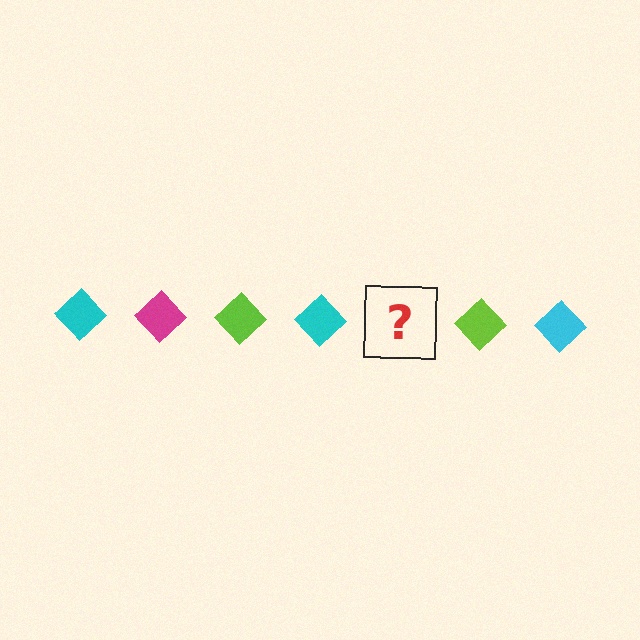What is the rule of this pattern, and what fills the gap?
The rule is that the pattern cycles through cyan, magenta, lime diamonds. The gap should be filled with a magenta diamond.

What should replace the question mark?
The question mark should be replaced with a magenta diamond.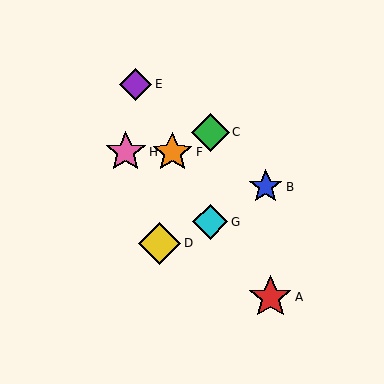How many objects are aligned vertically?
2 objects (C, G) are aligned vertically.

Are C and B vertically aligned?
No, C is at x≈210 and B is at x≈266.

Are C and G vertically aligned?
Yes, both are at x≈210.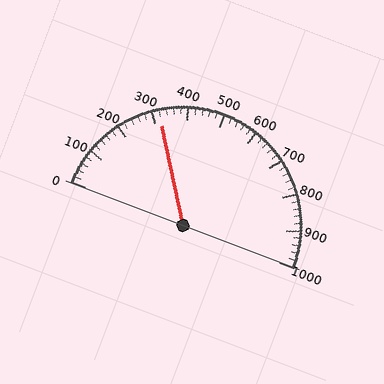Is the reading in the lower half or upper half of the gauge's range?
The reading is in the lower half of the range (0 to 1000).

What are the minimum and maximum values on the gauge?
The gauge ranges from 0 to 1000.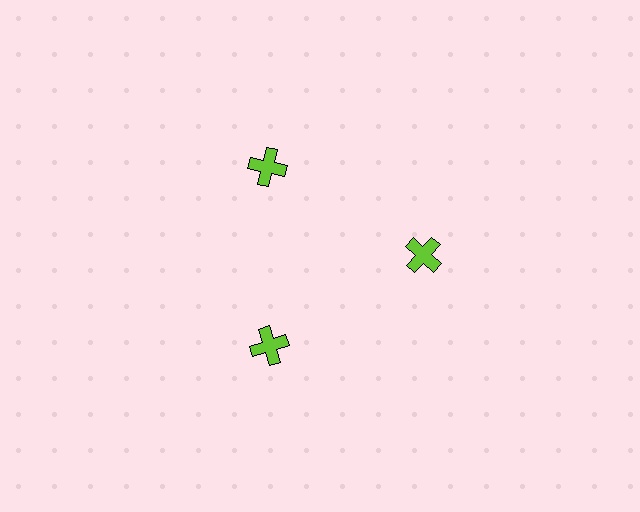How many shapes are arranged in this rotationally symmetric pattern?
There are 3 shapes, arranged in 3 groups of 1.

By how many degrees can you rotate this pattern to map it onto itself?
The pattern maps onto itself every 120 degrees of rotation.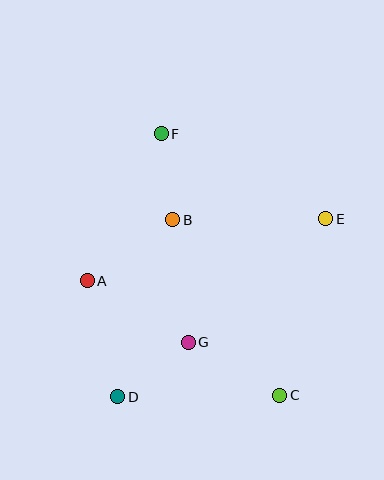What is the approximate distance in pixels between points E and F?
The distance between E and F is approximately 185 pixels.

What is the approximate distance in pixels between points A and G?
The distance between A and G is approximately 118 pixels.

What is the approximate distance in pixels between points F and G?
The distance between F and G is approximately 210 pixels.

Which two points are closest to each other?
Points B and F are closest to each other.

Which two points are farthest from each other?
Points C and F are farthest from each other.